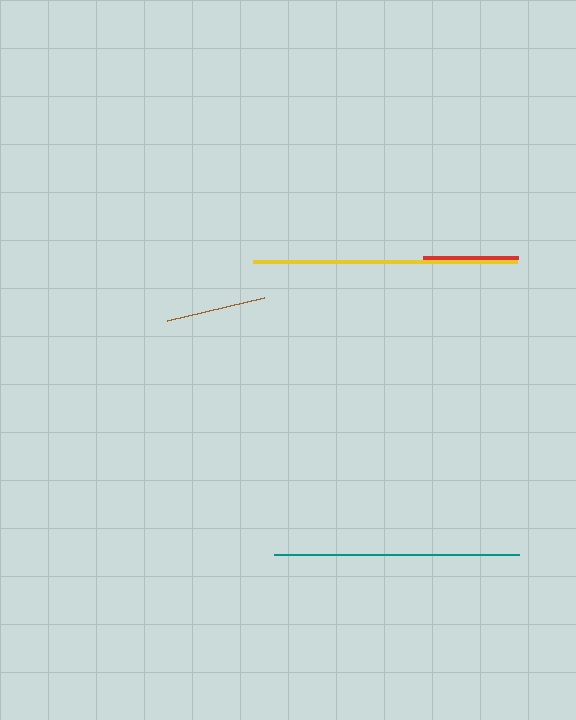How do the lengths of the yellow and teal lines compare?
The yellow and teal lines are approximately the same length.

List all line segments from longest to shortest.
From longest to shortest: yellow, teal, brown, red.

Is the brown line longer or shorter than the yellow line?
The yellow line is longer than the brown line.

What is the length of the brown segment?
The brown segment is approximately 99 pixels long.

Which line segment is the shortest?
The red line is the shortest at approximately 95 pixels.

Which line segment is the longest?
The yellow line is the longest at approximately 264 pixels.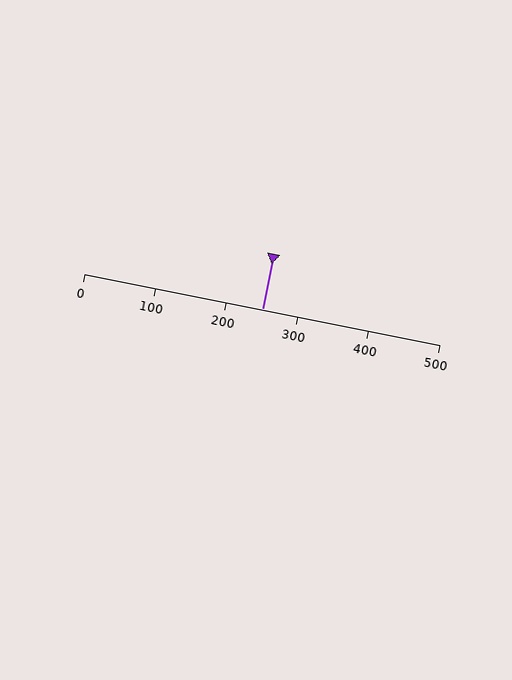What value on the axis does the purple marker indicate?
The marker indicates approximately 250.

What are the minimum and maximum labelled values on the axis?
The axis runs from 0 to 500.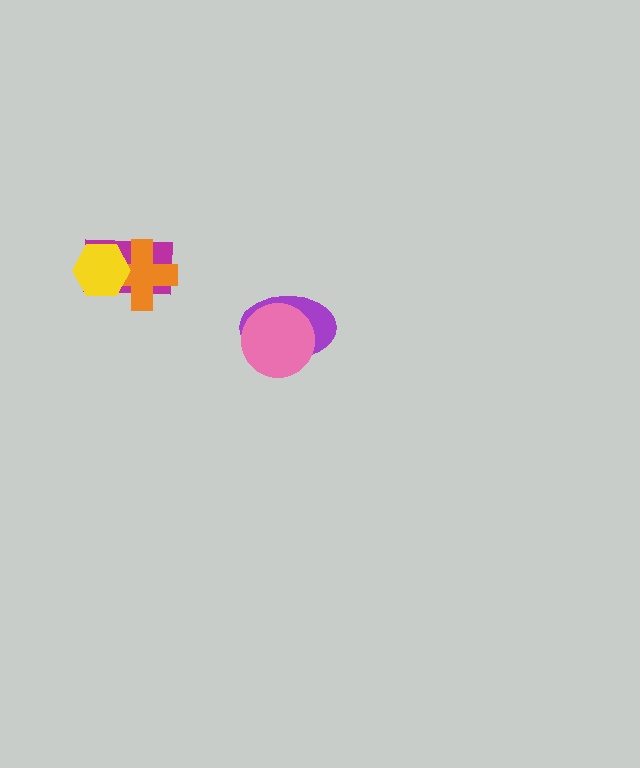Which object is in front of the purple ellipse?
The pink circle is in front of the purple ellipse.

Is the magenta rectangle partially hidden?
Yes, it is partially covered by another shape.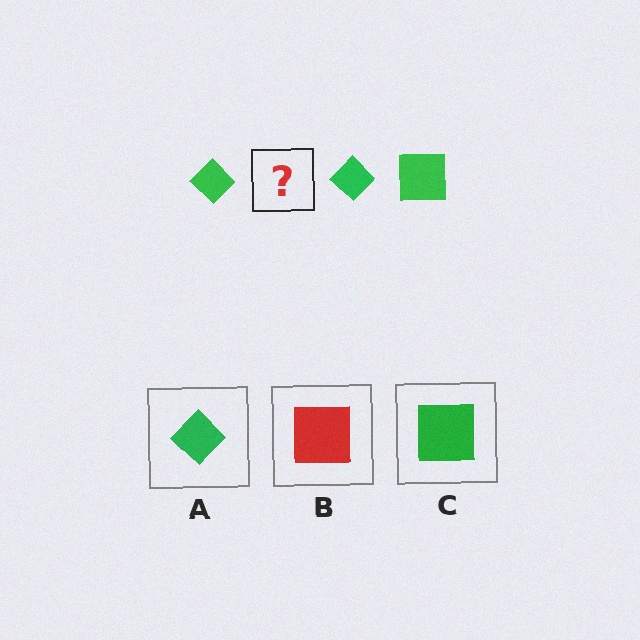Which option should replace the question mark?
Option C.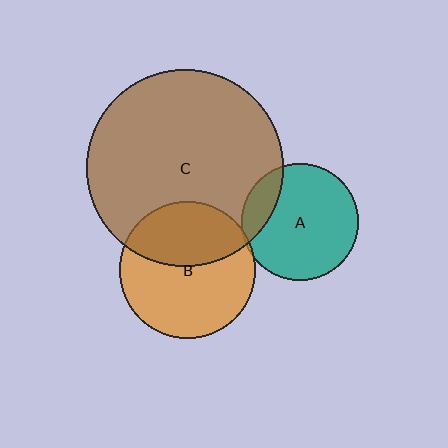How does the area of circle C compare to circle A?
Approximately 2.8 times.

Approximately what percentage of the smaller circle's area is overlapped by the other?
Approximately 40%.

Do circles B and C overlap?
Yes.